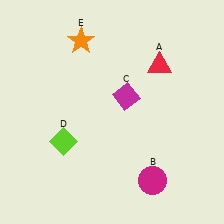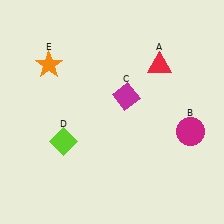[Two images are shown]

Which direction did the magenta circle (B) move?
The magenta circle (B) moved up.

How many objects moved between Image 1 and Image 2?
2 objects moved between the two images.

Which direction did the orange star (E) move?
The orange star (E) moved left.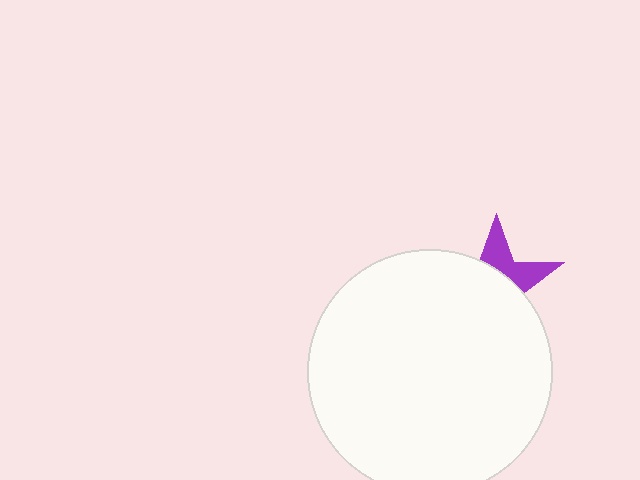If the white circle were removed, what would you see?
You would see the complete purple star.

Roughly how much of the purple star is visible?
A small part of it is visible (roughly 33%).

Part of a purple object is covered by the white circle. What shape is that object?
It is a star.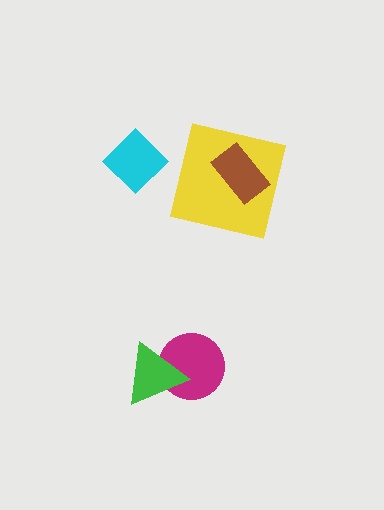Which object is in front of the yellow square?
The brown rectangle is in front of the yellow square.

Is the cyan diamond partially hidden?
No, no other shape covers it.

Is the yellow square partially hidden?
Yes, it is partially covered by another shape.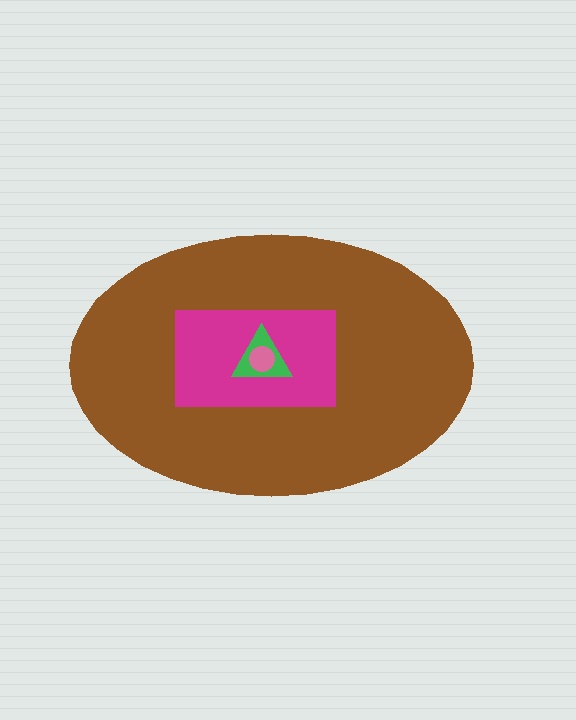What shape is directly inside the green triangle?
The pink circle.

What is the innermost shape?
The pink circle.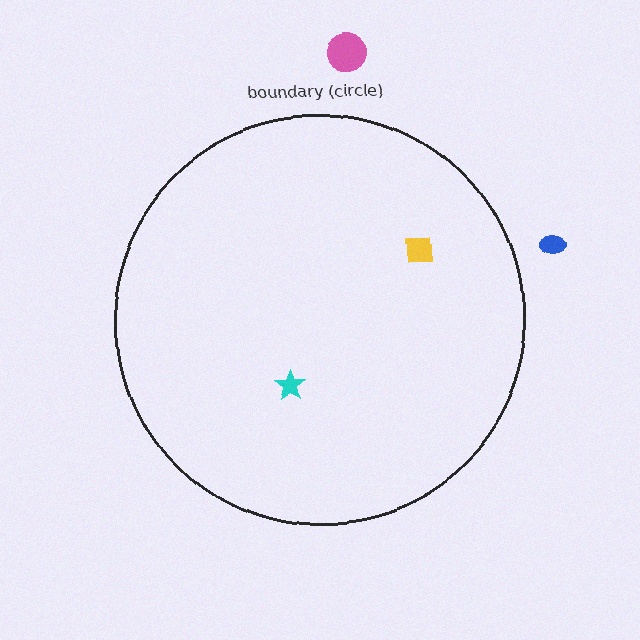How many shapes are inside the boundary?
2 inside, 2 outside.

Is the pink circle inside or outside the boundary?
Outside.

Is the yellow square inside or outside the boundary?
Inside.